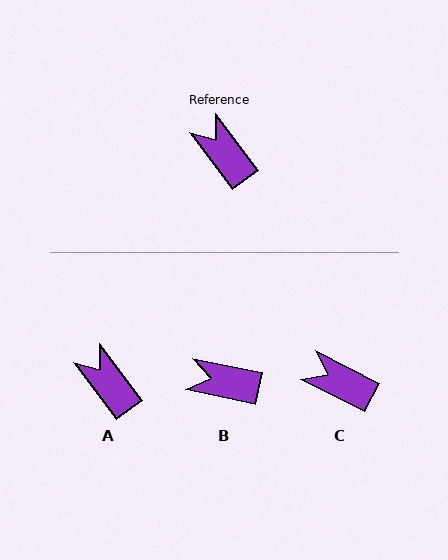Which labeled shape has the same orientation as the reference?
A.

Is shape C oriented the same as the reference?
No, it is off by about 26 degrees.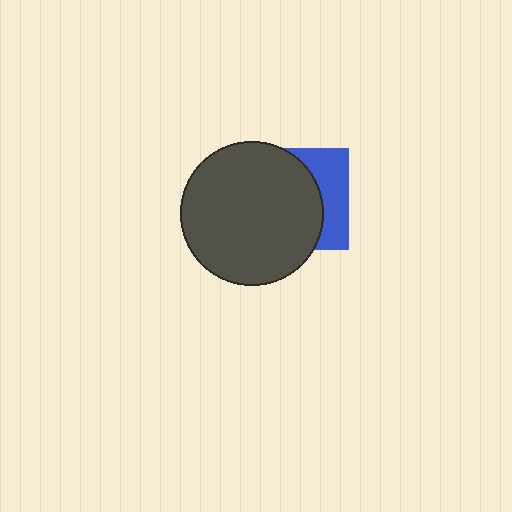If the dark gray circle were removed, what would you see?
You would see the complete blue square.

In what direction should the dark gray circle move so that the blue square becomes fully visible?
The dark gray circle should move left. That is the shortest direction to clear the overlap and leave the blue square fully visible.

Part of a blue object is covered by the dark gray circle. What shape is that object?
It is a square.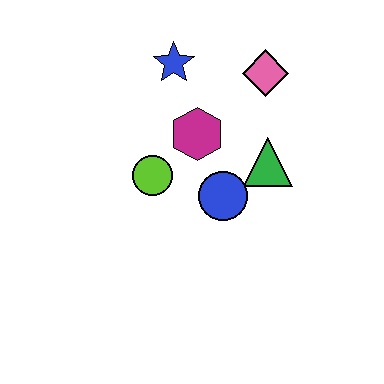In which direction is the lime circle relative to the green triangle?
The lime circle is to the left of the green triangle.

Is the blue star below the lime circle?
No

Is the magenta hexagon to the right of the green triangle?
No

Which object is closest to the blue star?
The magenta hexagon is closest to the blue star.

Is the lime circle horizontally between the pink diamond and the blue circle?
No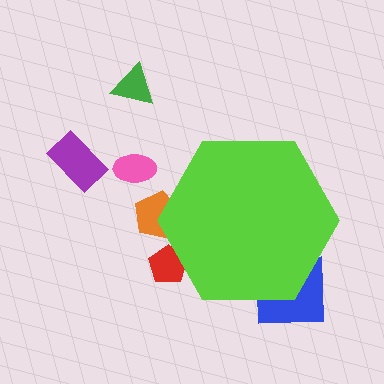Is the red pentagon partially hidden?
Yes, the red pentagon is partially hidden behind the lime hexagon.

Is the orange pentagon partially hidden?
Yes, the orange pentagon is partially hidden behind the lime hexagon.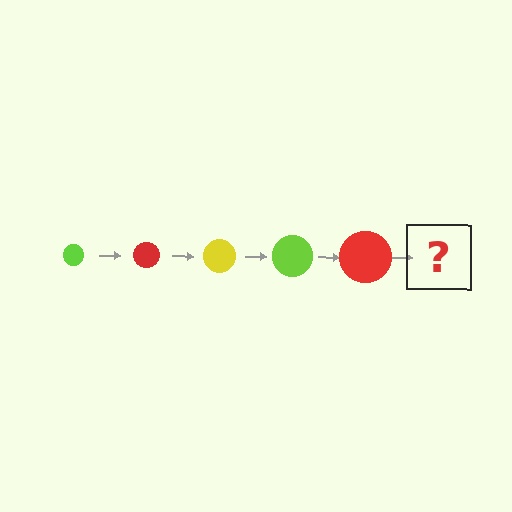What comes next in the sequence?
The next element should be a yellow circle, larger than the previous one.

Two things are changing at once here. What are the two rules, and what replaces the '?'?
The two rules are that the circle grows larger each step and the color cycles through lime, red, and yellow. The '?' should be a yellow circle, larger than the previous one.